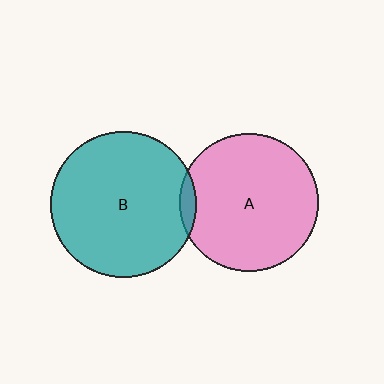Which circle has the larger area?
Circle B (teal).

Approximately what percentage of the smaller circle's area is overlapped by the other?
Approximately 5%.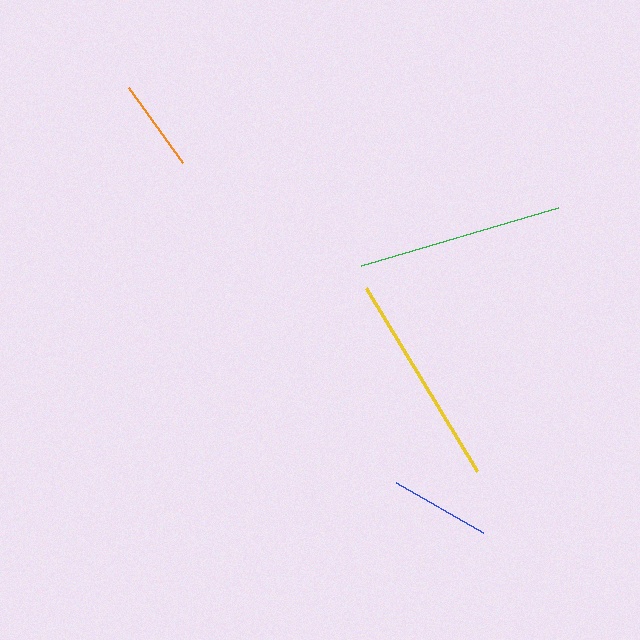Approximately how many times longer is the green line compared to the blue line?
The green line is approximately 2.0 times the length of the blue line.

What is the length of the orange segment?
The orange segment is approximately 93 pixels long.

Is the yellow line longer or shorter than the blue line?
The yellow line is longer than the blue line.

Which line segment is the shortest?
The orange line is the shortest at approximately 93 pixels.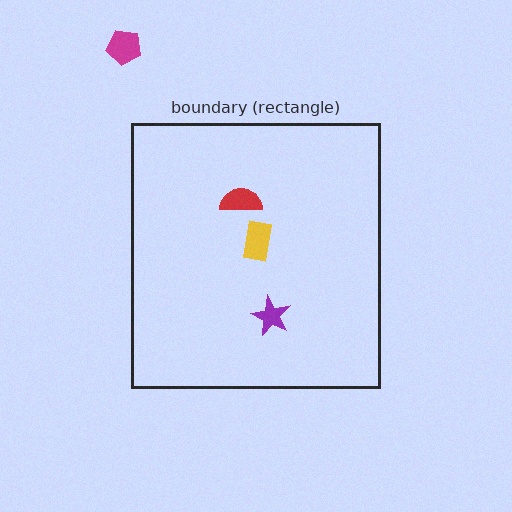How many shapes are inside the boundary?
3 inside, 1 outside.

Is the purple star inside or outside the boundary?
Inside.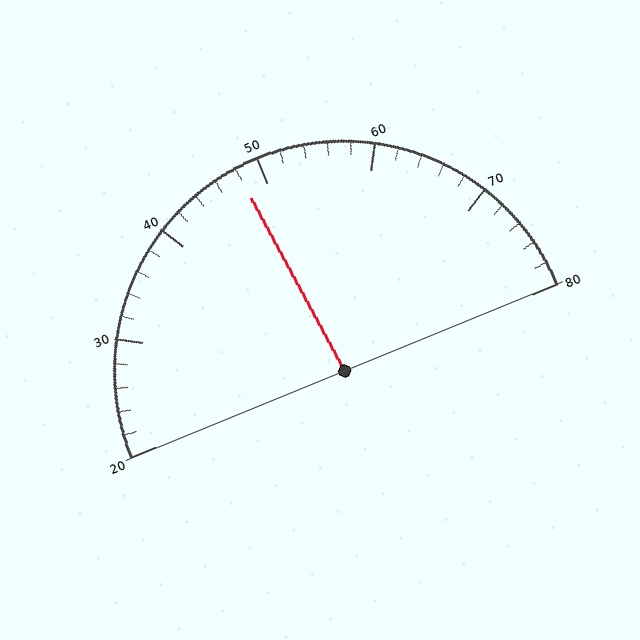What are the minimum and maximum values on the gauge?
The gauge ranges from 20 to 80.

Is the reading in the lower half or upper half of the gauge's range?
The reading is in the lower half of the range (20 to 80).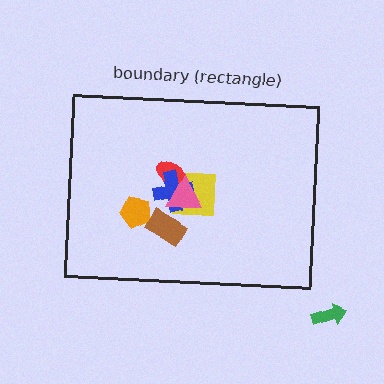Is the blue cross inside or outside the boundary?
Inside.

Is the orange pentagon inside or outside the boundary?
Inside.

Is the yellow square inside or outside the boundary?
Inside.